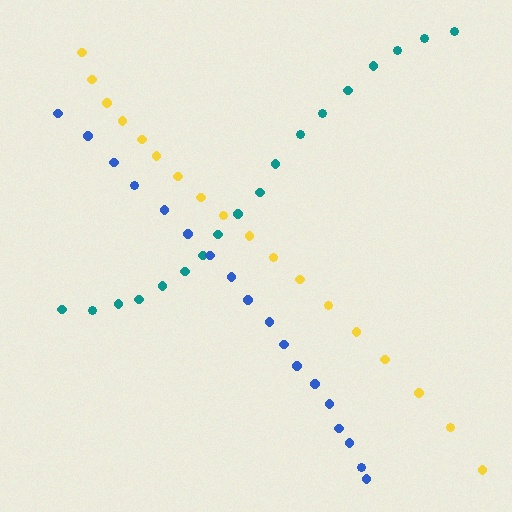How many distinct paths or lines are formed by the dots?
There are 3 distinct paths.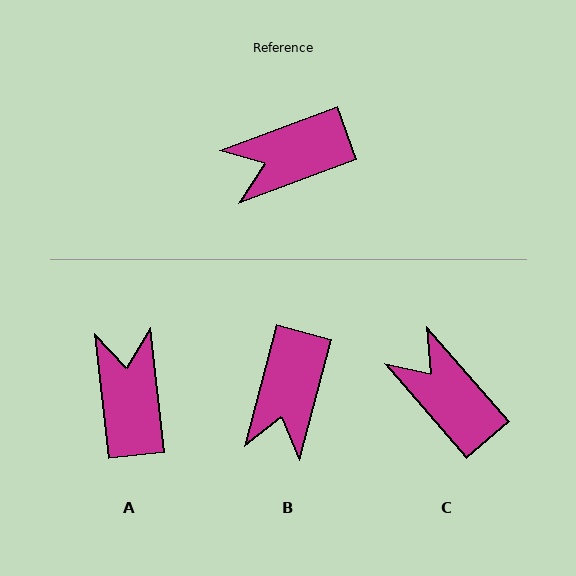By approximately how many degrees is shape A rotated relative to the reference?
Approximately 104 degrees clockwise.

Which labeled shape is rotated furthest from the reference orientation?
A, about 104 degrees away.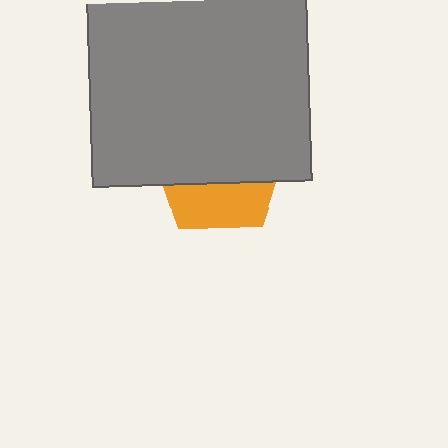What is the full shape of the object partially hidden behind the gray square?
The partially hidden object is an orange pentagon.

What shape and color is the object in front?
The object in front is a gray square.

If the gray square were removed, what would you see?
You would see the complete orange pentagon.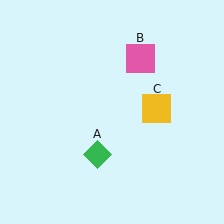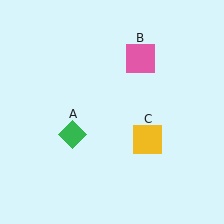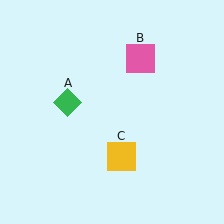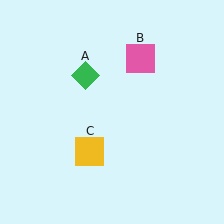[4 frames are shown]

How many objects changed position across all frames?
2 objects changed position: green diamond (object A), yellow square (object C).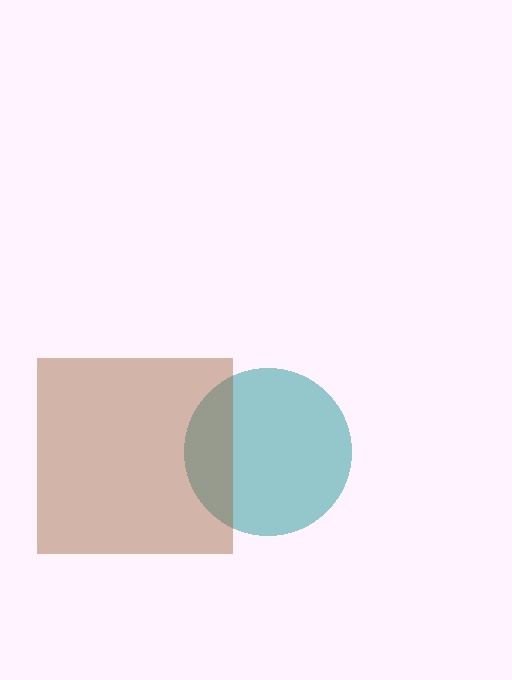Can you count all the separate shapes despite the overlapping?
Yes, there are 2 separate shapes.